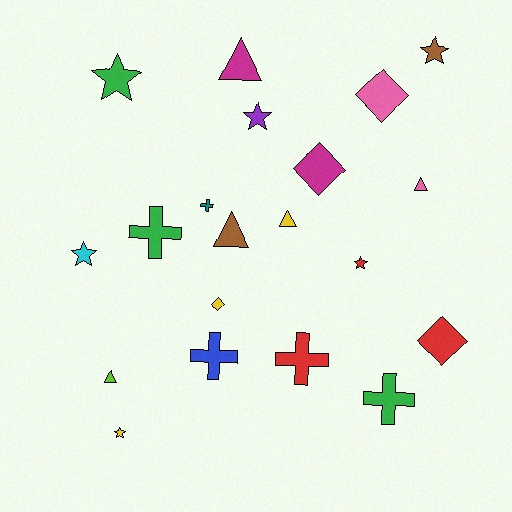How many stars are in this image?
There are 6 stars.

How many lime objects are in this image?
There is 1 lime object.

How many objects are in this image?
There are 20 objects.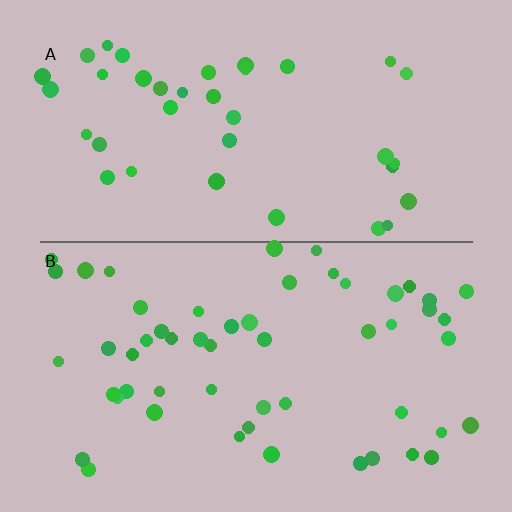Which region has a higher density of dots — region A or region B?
B (the bottom).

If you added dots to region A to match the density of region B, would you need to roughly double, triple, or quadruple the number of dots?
Approximately double.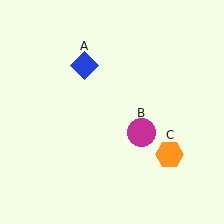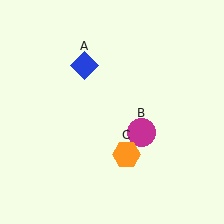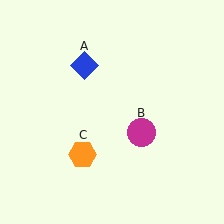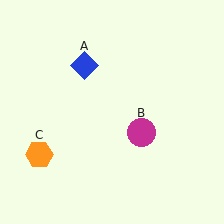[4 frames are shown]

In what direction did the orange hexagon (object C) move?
The orange hexagon (object C) moved left.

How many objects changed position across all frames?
1 object changed position: orange hexagon (object C).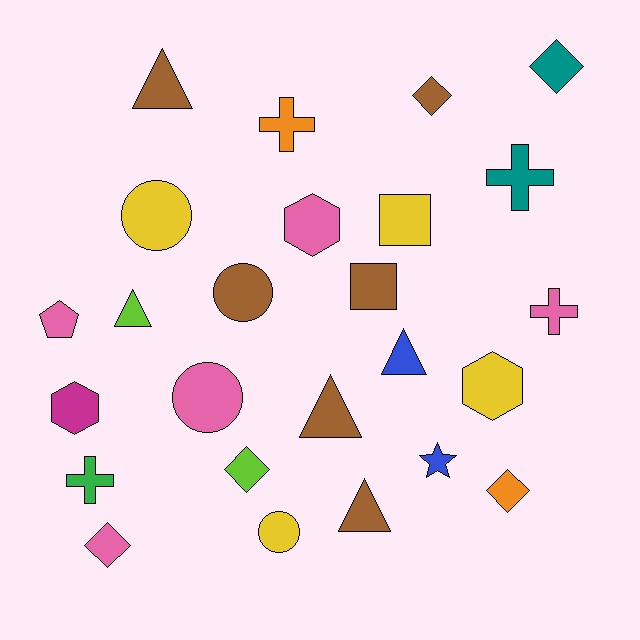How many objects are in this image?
There are 25 objects.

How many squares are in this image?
There are 2 squares.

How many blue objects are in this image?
There are 2 blue objects.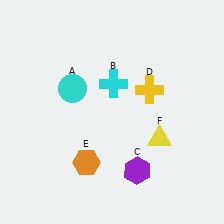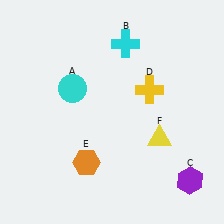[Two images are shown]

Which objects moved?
The objects that moved are: the cyan cross (B), the purple hexagon (C).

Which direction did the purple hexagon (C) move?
The purple hexagon (C) moved right.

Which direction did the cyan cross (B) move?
The cyan cross (B) moved up.